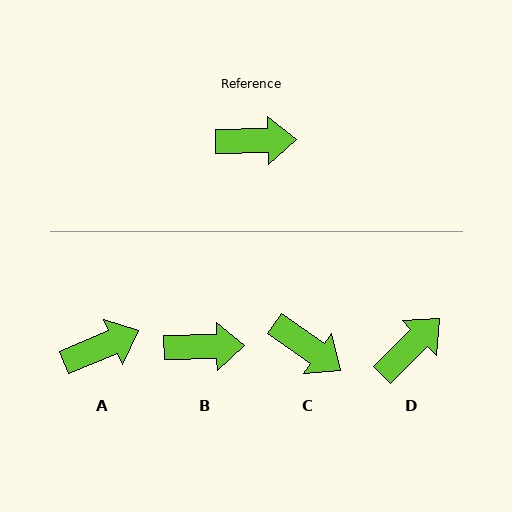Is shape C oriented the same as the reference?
No, it is off by about 37 degrees.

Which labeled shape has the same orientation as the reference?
B.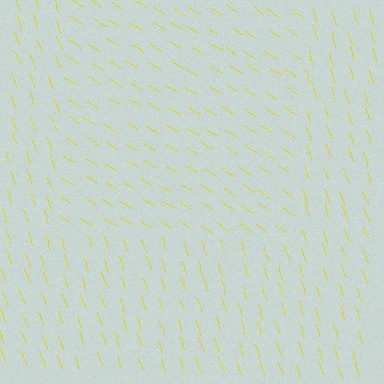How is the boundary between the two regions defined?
The boundary is defined purely by a change in line orientation (approximately 38 degrees difference). All lines are the same color and thickness.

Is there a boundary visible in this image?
Yes, there is a texture boundary formed by a change in line orientation.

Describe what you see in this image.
The image is filled with small yellow line segments. A rectangle region in the image has lines oriented differently from the surrounding lines, creating a visible texture boundary.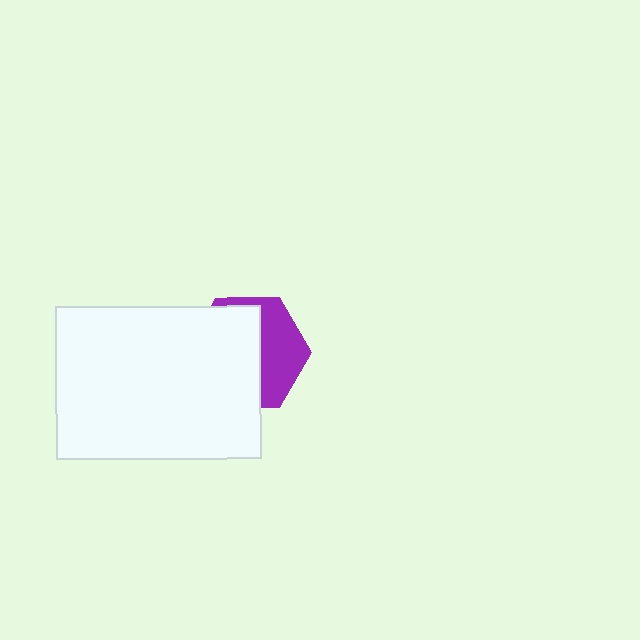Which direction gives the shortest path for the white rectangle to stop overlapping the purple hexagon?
Moving left gives the shortest separation.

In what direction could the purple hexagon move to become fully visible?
The purple hexagon could move right. That would shift it out from behind the white rectangle entirely.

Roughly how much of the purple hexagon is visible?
A small part of it is visible (roughly 39%).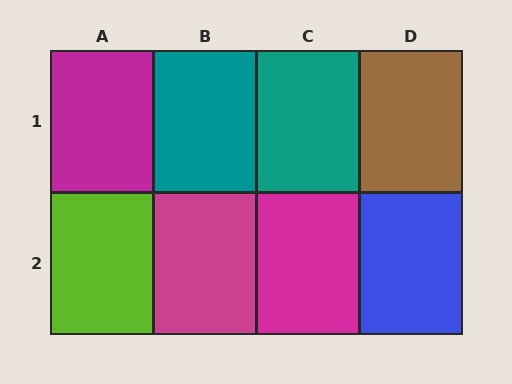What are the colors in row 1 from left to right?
Magenta, teal, teal, brown.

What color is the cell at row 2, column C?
Magenta.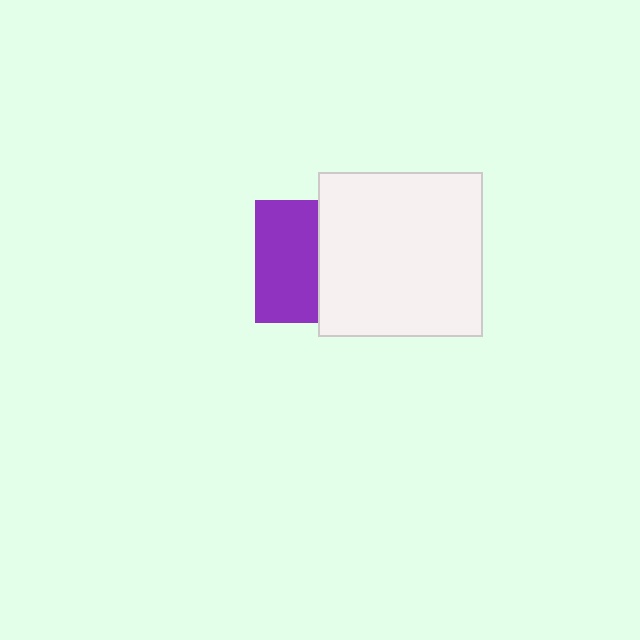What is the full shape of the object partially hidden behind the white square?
The partially hidden object is a purple square.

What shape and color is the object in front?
The object in front is a white square.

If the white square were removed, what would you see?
You would see the complete purple square.